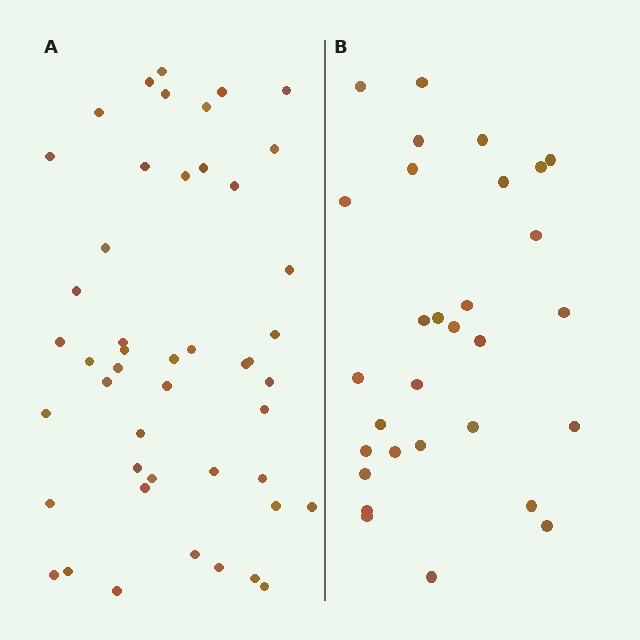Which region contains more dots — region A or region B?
Region A (the left region) has more dots.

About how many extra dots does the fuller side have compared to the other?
Region A has approximately 15 more dots than region B.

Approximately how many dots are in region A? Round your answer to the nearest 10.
About 50 dots. (The exact count is 47, which rounds to 50.)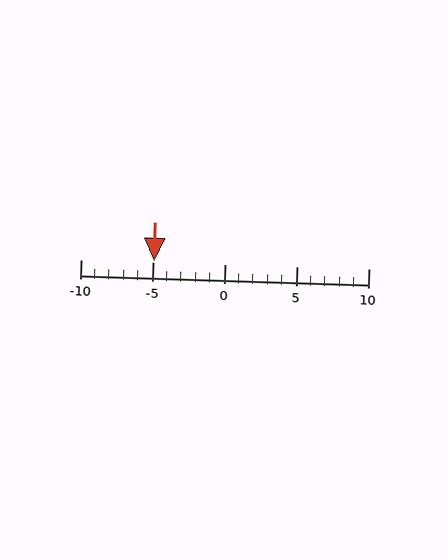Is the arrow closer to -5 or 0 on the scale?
The arrow is closer to -5.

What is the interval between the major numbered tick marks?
The major tick marks are spaced 5 units apart.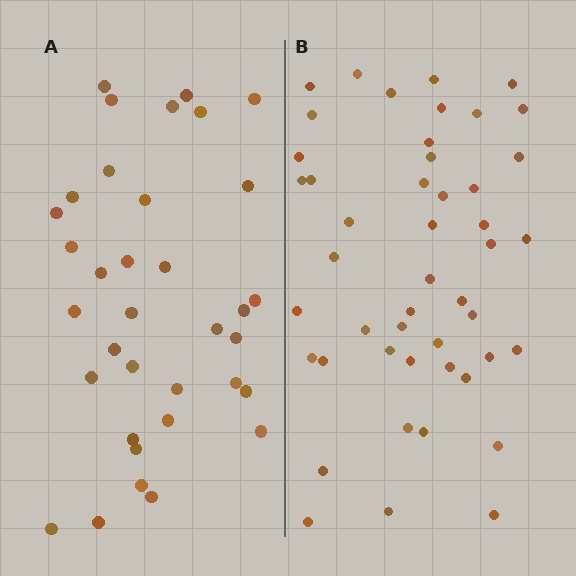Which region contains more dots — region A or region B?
Region B (the right region) has more dots.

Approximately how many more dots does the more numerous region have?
Region B has roughly 12 or so more dots than region A.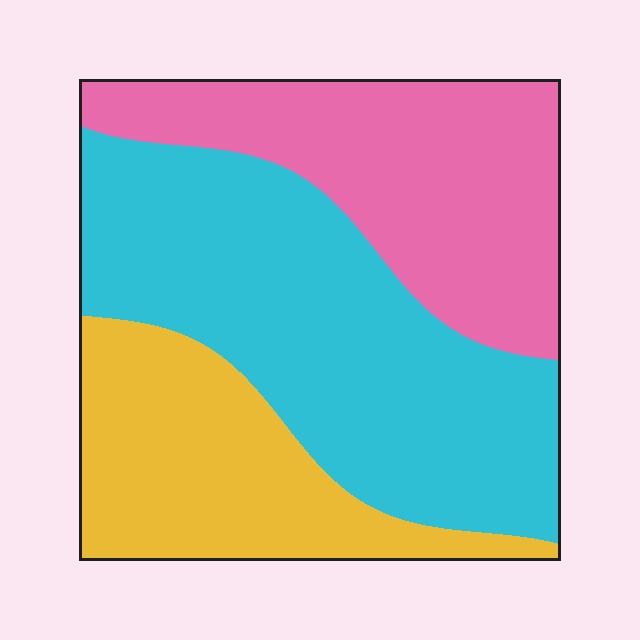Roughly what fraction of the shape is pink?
Pink takes up about one third (1/3) of the shape.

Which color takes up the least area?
Yellow, at roughly 25%.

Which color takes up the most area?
Cyan, at roughly 45%.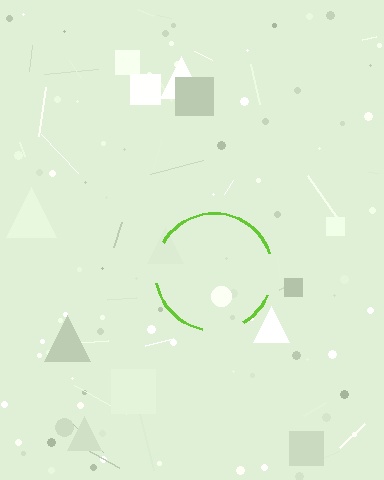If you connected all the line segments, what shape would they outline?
They would outline a circle.